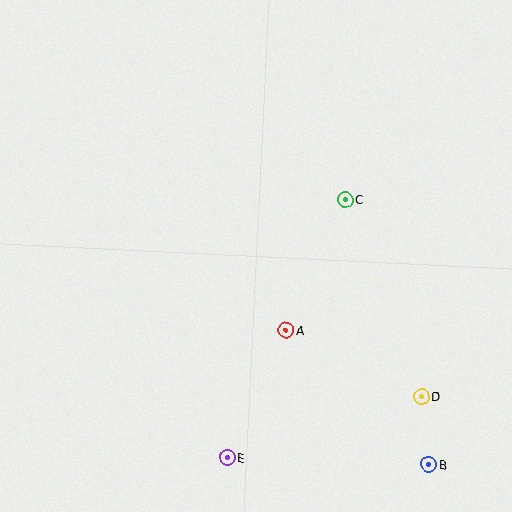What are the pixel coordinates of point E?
Point E is at (227, 458).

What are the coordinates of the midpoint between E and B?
The midpoint between E and B is at (328, 461).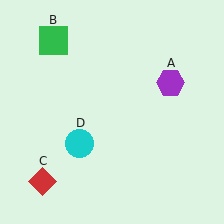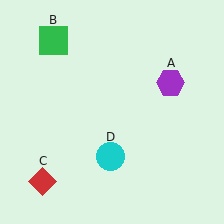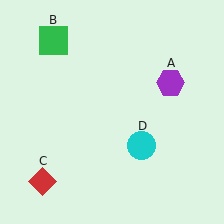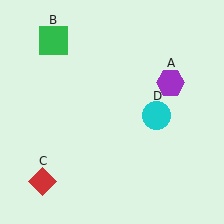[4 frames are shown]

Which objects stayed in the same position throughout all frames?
Purple hexagon (object A) and green square (object B) and red diamond (object C) remained stationary.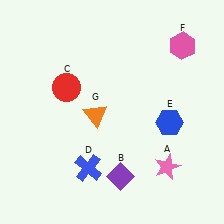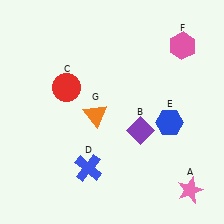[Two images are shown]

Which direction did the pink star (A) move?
The pink star (A) moved down.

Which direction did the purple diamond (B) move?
The purple diamond (B) moved up.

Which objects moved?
The objects that moved are: the pink star (A), the purple diamond (B).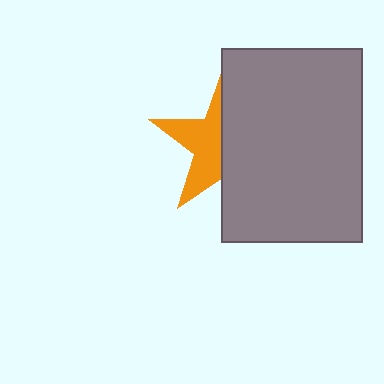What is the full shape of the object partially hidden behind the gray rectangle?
The partially hidden object is an orange star.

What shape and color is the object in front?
The object in front is a gray rectangle.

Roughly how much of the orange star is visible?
About half of it is visible (roughly 46%).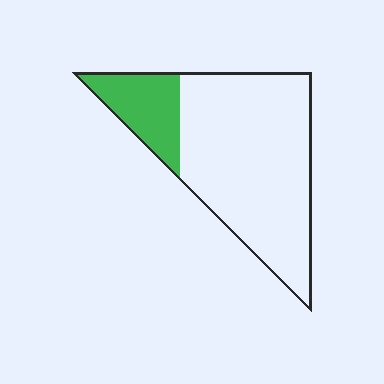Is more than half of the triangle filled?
No.